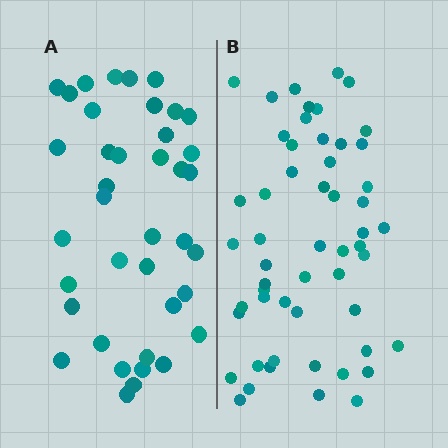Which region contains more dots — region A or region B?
Region B (the right region) has more dots.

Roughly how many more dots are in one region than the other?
Region B has approximately 15 more dots than region A.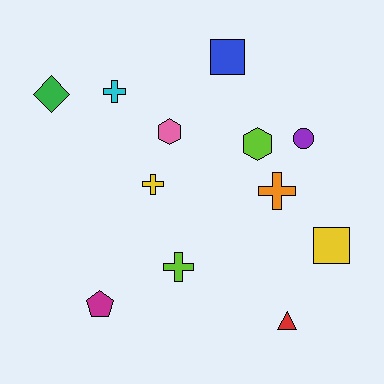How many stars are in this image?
There are no stars.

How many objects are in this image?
There are 12 objects.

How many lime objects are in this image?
There are 2 lime objects.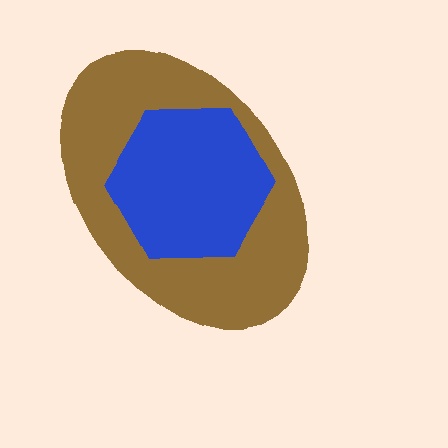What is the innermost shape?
The blue hexagon.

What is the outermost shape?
The brown ellipse.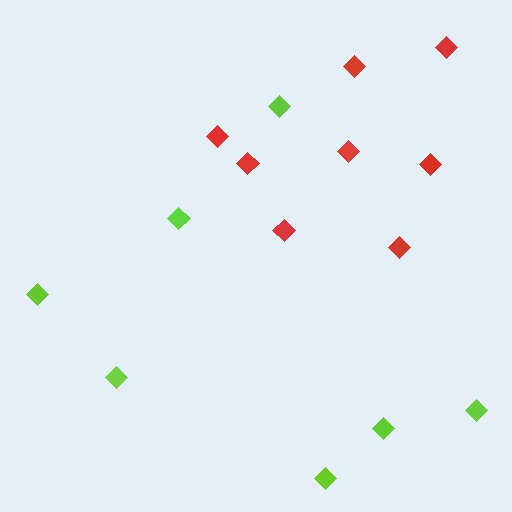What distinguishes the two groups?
There are 2 groups: one group of red diamonds (8) and one group of lime diamonds (7).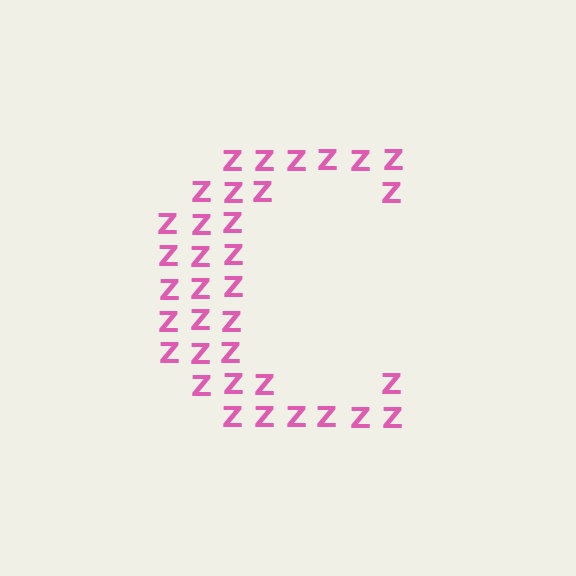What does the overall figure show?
The overall figure shows the letter C.